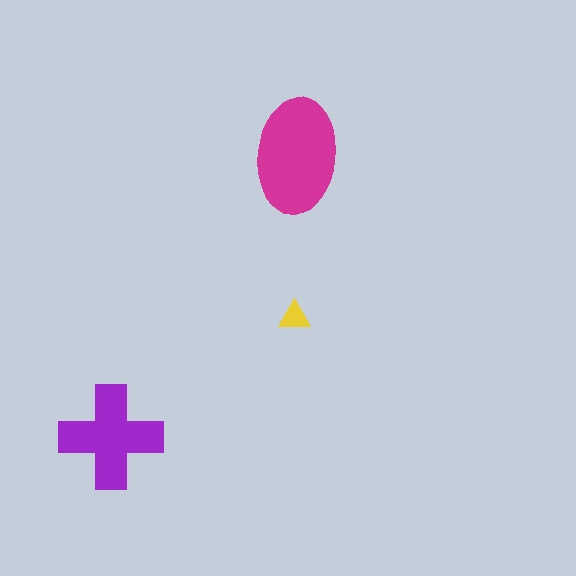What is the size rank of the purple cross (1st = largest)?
2nd.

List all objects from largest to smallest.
The magenta ellipse, the purple cross, the yellow triangle.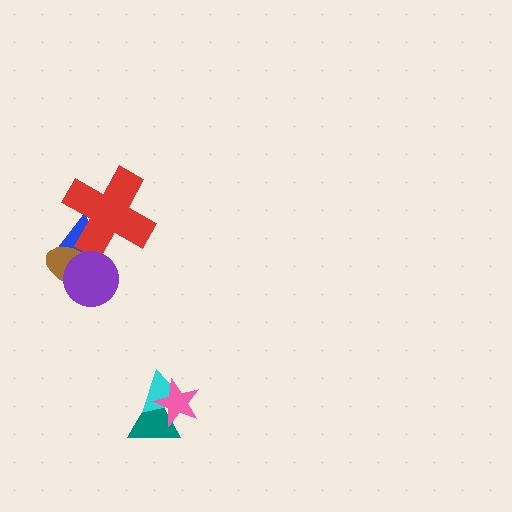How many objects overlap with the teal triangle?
2 objects overlap with the teal triangle.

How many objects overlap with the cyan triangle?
2 objects overlap with the cyan triangle.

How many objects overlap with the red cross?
1 object overlaps with the red cross.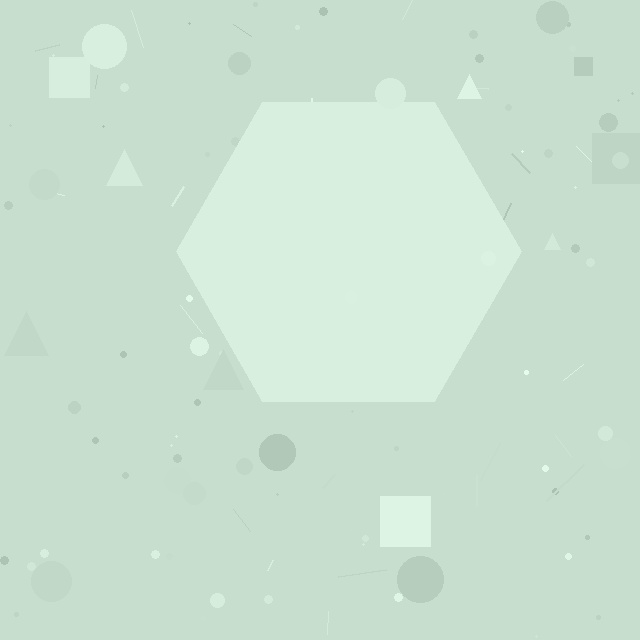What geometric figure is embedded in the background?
A hexagon is embedded in the background.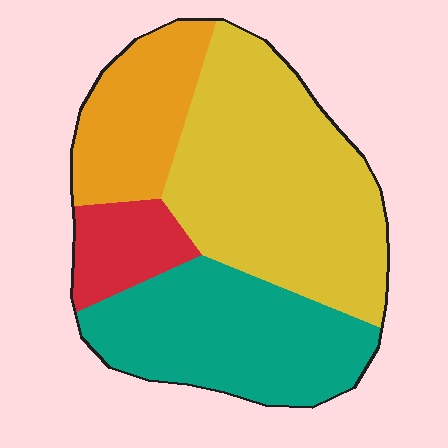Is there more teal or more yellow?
Yellow.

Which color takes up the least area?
Red, at roughly 10%.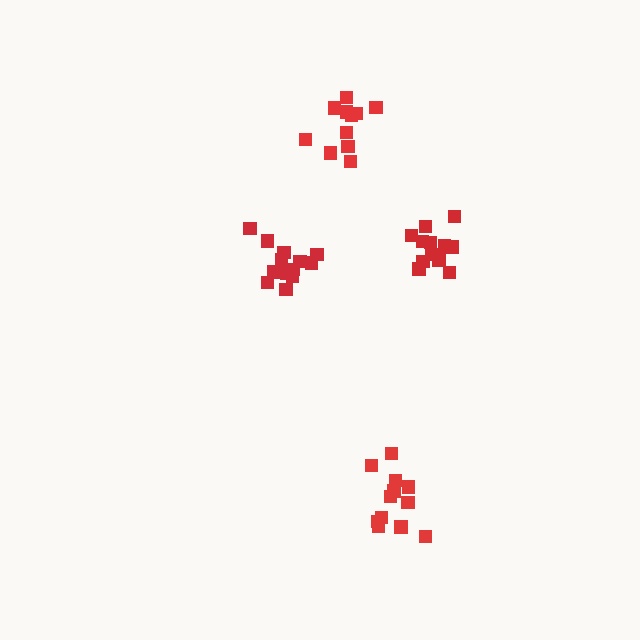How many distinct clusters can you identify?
There are 4 distinct clusters.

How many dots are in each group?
Group 1: 13 dots, Group 2: 12 dots, Group 3: 12 dots, Group 4: 11 dots (48 total).